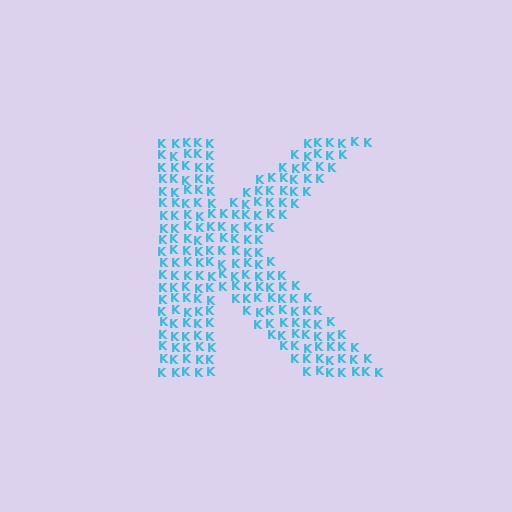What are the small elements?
The small elements are letter K's.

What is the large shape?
The large shape is the letter K.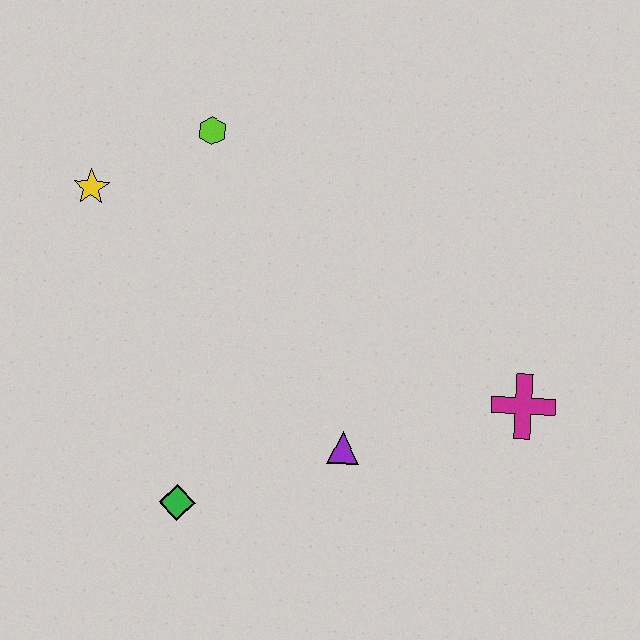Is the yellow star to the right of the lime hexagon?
No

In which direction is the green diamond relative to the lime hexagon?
The green diamond is below the lime hexagon.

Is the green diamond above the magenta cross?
No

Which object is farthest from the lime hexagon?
The magenta cross is farthest from the lime hexagon.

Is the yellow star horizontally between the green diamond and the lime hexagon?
No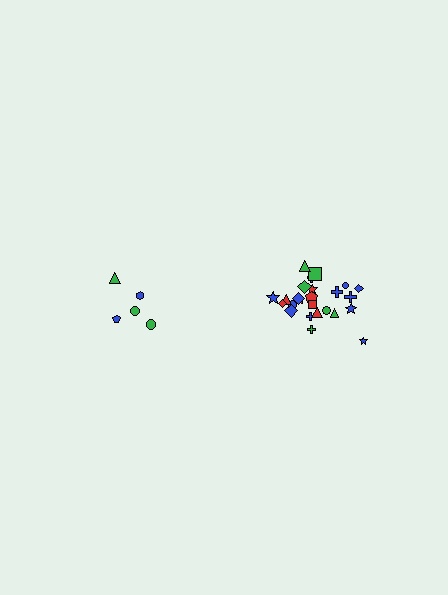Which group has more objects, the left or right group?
The right group.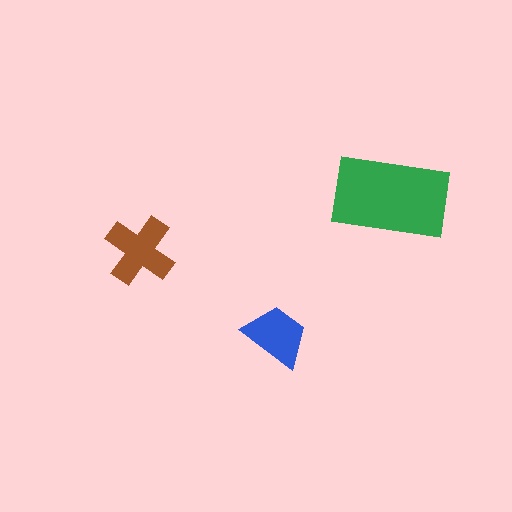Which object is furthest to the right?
The green rectangle is rightmost.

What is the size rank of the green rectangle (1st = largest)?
1st.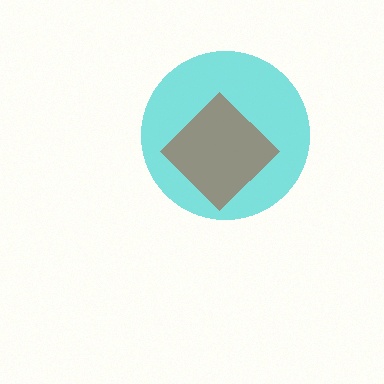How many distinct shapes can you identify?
There are 2 distinct shapes: a cyan circle, a brown diamond.